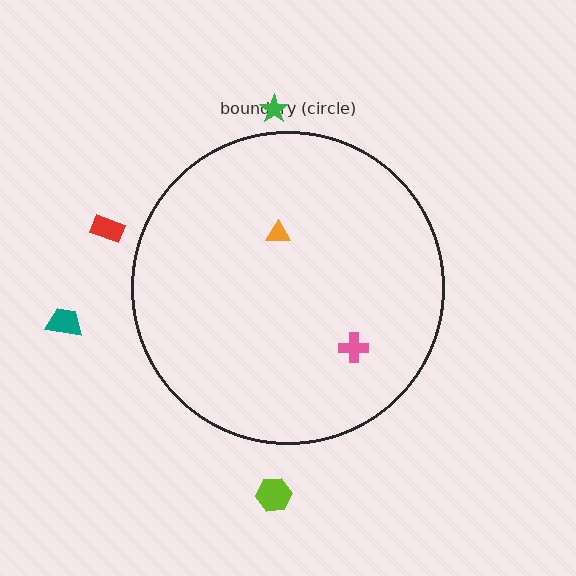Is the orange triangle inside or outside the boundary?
Inside.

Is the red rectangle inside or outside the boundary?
Outside.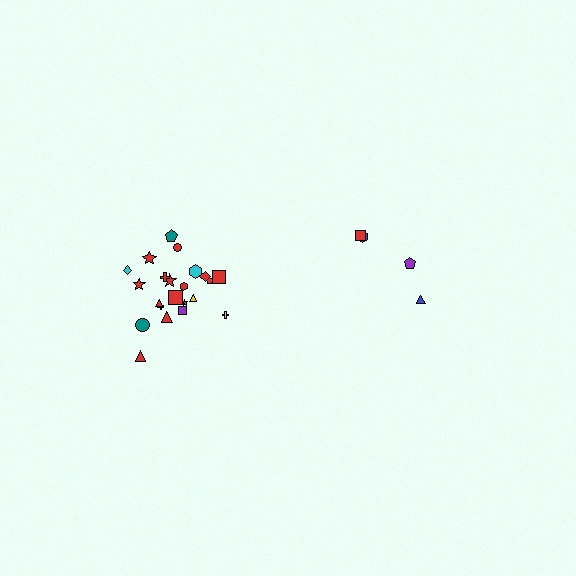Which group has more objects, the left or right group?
The left group.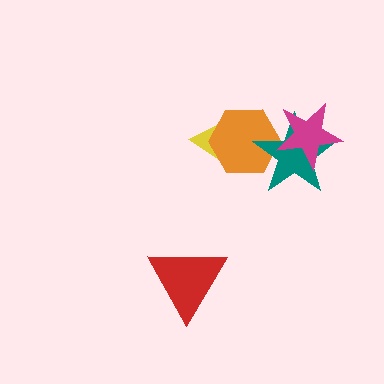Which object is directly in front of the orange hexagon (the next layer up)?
The teal star is directly in front of the orange hexagon.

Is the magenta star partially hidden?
No, no other shape covers it.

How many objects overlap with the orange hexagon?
3 objects overlap with the orange hexagon.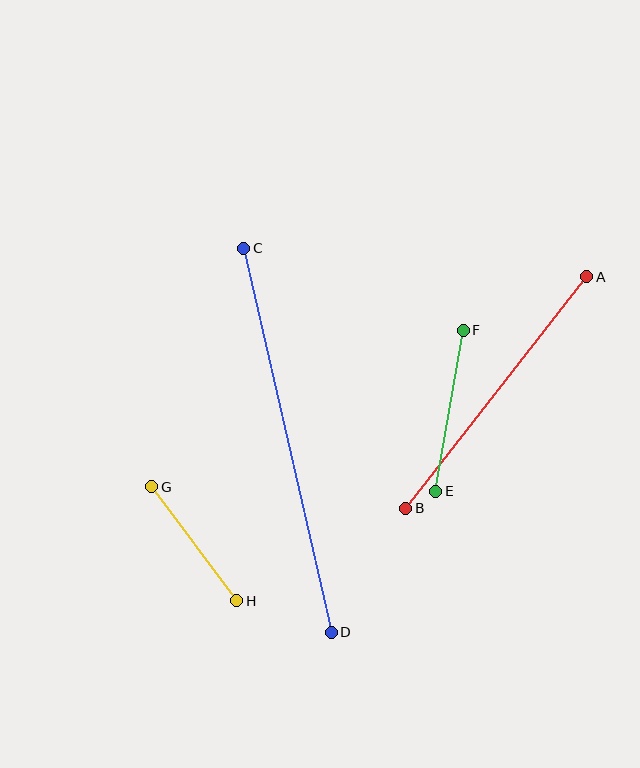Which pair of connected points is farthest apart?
Points C and D are farthest apart.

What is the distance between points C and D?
The distance is approximately 393 pixels.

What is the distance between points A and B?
The distance is approximately 294 pixels.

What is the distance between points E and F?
The distance is approximately 163 pixels.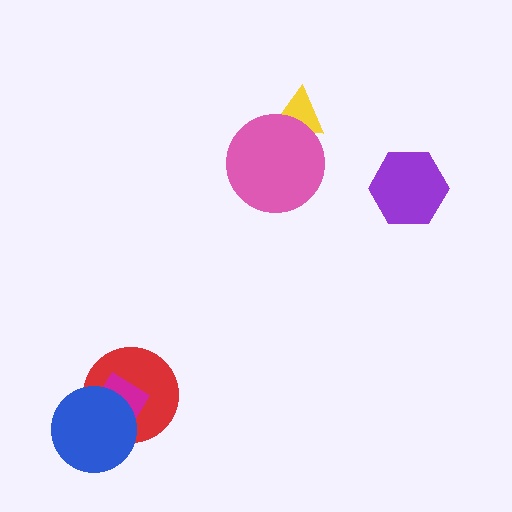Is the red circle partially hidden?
Yes, it is partially covered by another shape.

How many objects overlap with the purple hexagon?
0 objects overlap with the purple hexagon.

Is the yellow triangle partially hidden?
Yes, it is partially covered by another shape.